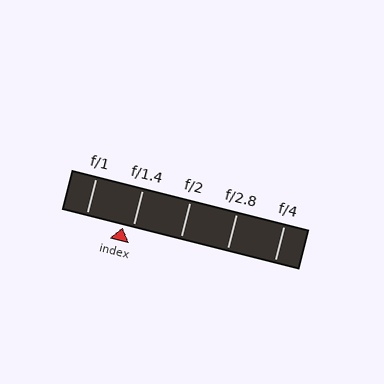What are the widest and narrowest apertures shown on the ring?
The widest aperture shown is f/1 and the narrowest is f/4.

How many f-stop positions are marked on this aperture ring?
There are 5 f-stop positions marked.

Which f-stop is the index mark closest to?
The index mark is closest to f/1.4.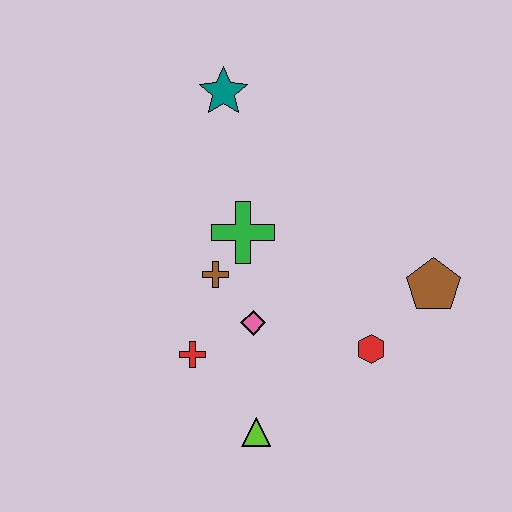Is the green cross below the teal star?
Yes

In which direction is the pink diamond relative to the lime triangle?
The pink diamond is above the lime triangle.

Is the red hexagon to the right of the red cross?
Yes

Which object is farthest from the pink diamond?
The teal star is farthest from the pink diamond.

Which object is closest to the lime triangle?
The red cross is closest to the lime triangle.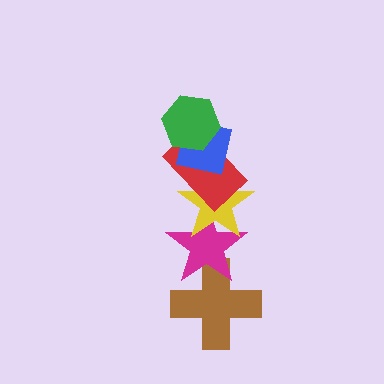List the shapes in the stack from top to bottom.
From top to bottom: the green hexagon, the blue square, the red rectangle, the yellow star, the magenta star, the brown cross.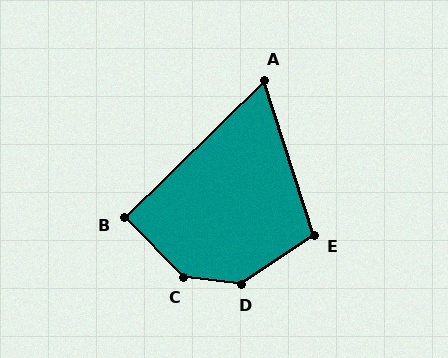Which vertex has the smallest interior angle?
A, at approximately 63 degrees.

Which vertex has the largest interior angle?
C, at approximately 141 degrees.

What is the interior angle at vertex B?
Approximately 90 degrees (approximately right).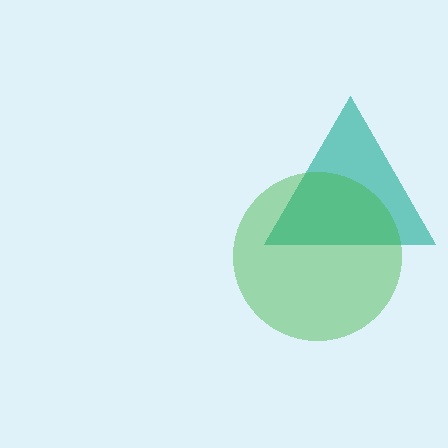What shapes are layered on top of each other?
The layered shapes are: a teal triangle, a green circle.